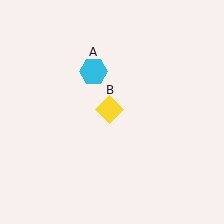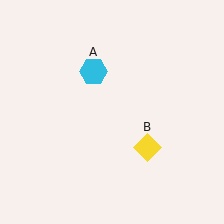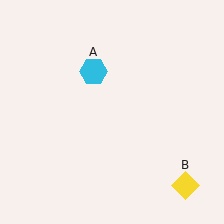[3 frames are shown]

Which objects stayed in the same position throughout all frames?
Cyan hexagon (object A) remained stationary.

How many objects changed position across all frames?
1 object changed position: yellow diamond (object B).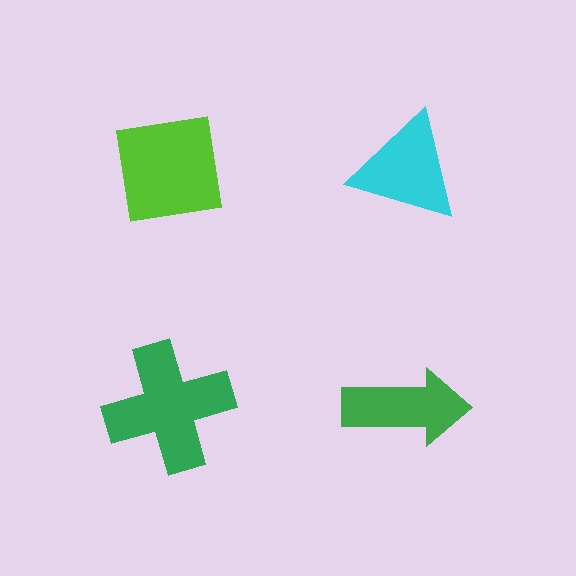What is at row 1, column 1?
A lime square.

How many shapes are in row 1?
2 shapes.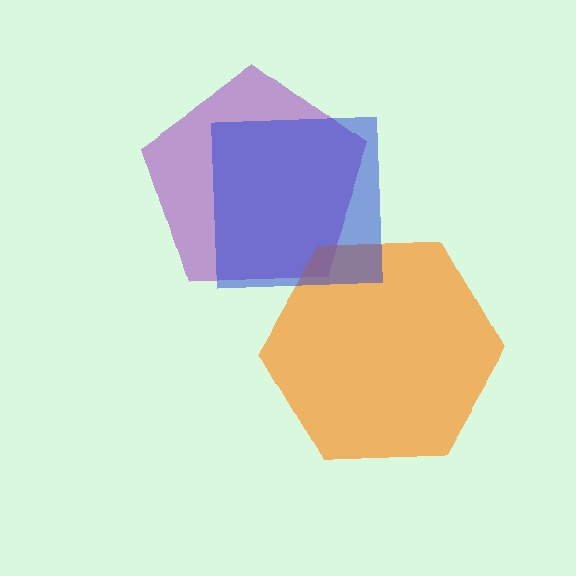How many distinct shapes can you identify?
There are 3 distinct shapes: a purple pentagon, an orange hexagon, a blue square.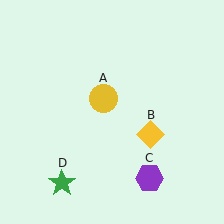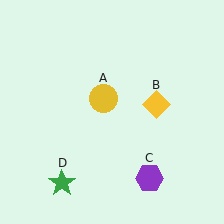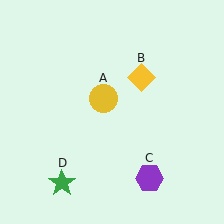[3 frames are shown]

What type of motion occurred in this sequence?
The yellow diamond (object B) rotated counterclockwise around the center of the scene.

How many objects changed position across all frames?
1 object changed position: yellow diamond (object B).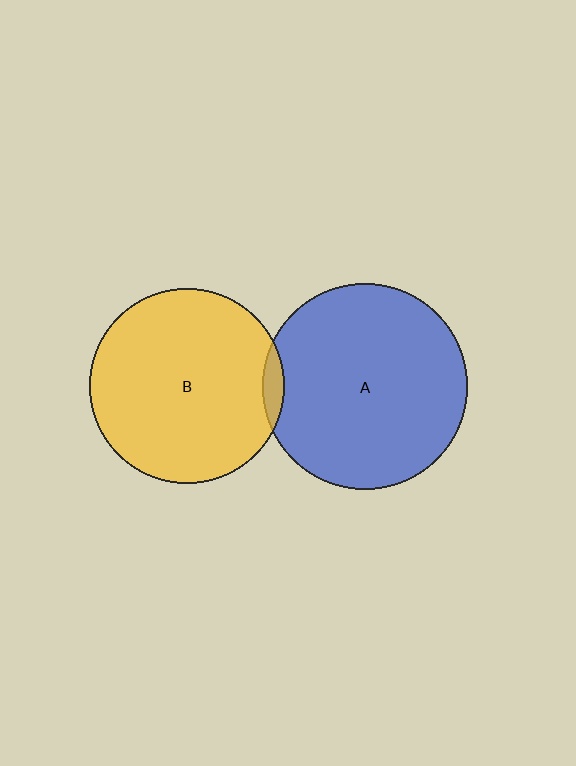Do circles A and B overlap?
Yes.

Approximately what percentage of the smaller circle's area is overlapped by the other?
Approximately 5%.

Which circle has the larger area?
Circle A (blue).